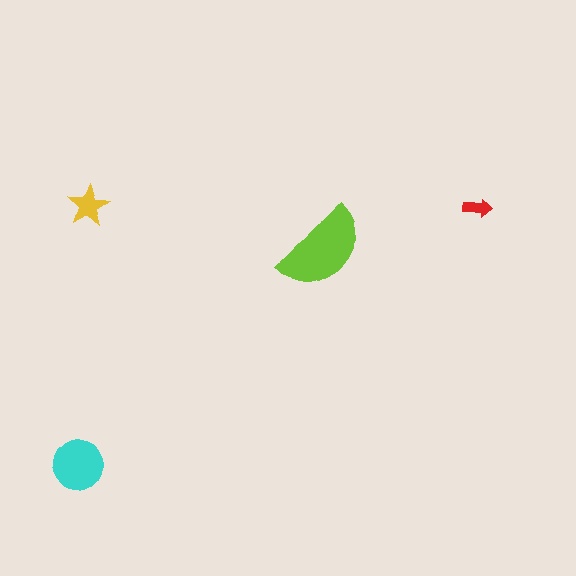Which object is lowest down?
The cyan circle is bottommost.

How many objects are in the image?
There are 4 objects in the image.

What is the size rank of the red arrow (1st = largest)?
4th.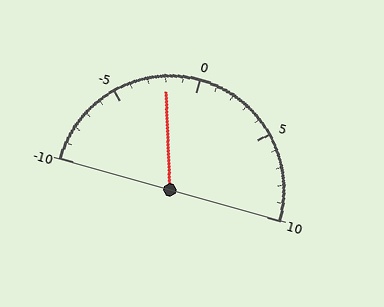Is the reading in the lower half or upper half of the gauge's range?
The reading is in the lower half of the range (-10 to 10).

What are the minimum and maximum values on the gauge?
The gauge ranges from -10 to 10.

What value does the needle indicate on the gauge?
The needle indicates approximately -2.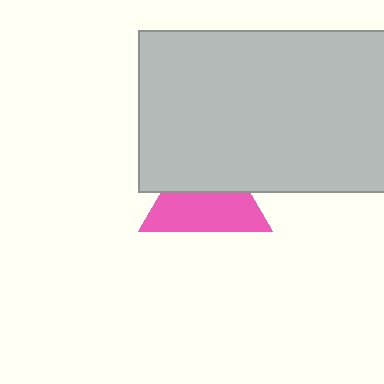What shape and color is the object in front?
The object in front is a light gray rectangle.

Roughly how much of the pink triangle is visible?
About half of it is visible (roughly 55%).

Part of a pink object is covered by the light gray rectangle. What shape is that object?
It is a triangle.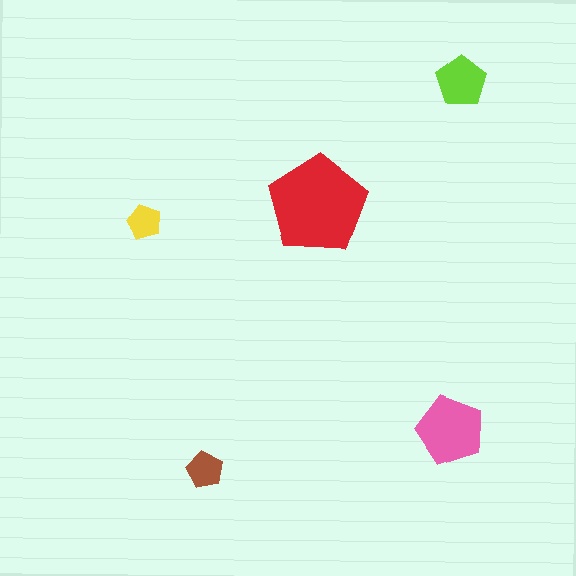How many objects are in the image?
There are 5 objects in the image.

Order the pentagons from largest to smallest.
the red one, the pink one, the lime one, the brown one, the yellow one.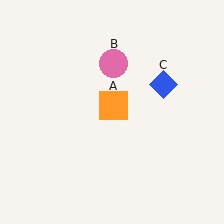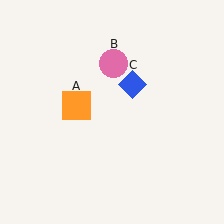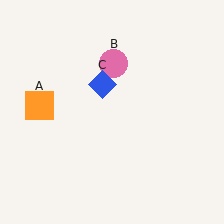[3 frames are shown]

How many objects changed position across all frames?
2 objects changed position: orange square (object A), blue diamond (object C).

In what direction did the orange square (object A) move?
The orange square (object A) moved left.